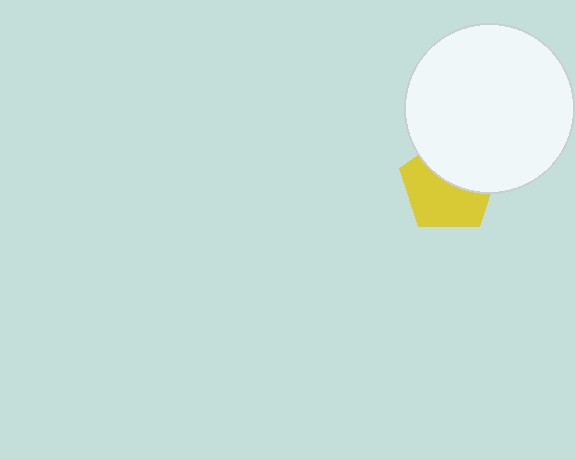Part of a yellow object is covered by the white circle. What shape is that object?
It is a pentagon.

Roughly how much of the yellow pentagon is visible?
About half of it is visible (roughly 57%).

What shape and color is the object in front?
The object in front is a white circle.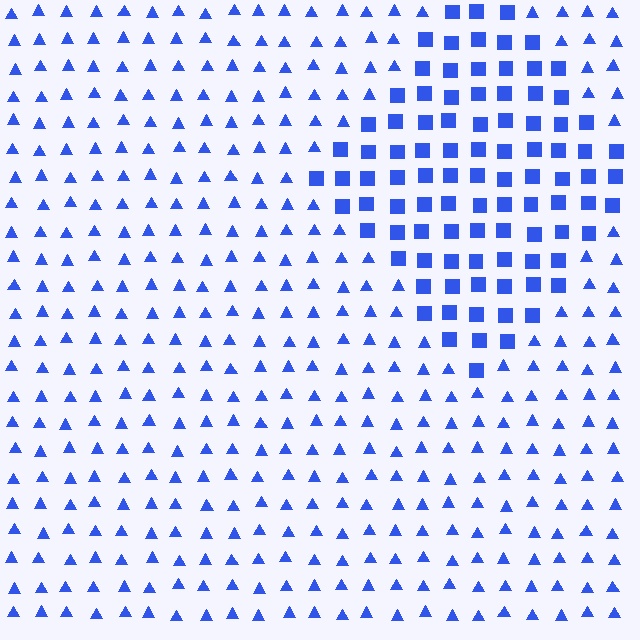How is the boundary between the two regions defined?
The boundary is defined by a change in element shape: squares inside vs. triangles outside. All elements share the same color and spacing.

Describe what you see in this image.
The image is filled with small blue elements arranged in a uniform grid. A diamond-shaped region contains squares, while the surrounding area contains triangles. The boundary is defined purely by the change in element shape.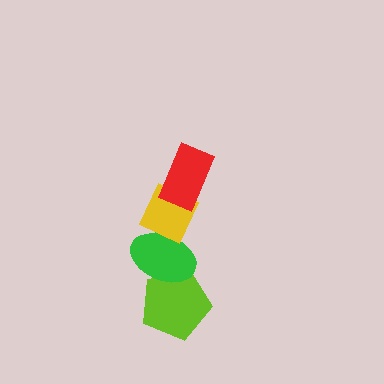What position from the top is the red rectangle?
The red rectangle is 1st from the top.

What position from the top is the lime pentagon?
The lime pentagon is 4th from the top.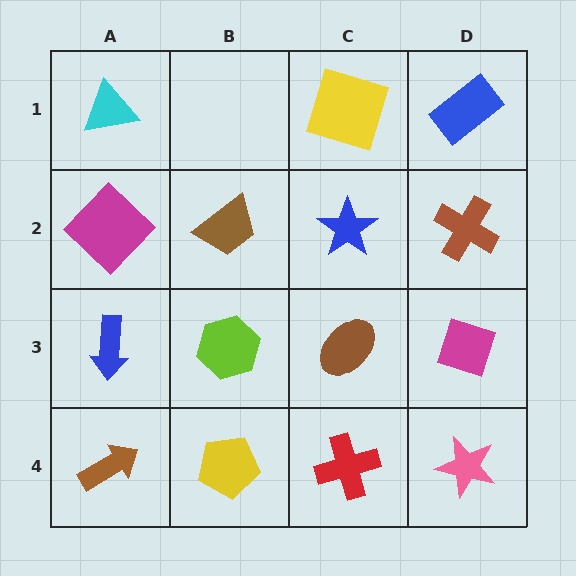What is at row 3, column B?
A lime hexagon.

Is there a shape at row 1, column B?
No, that cell is empty.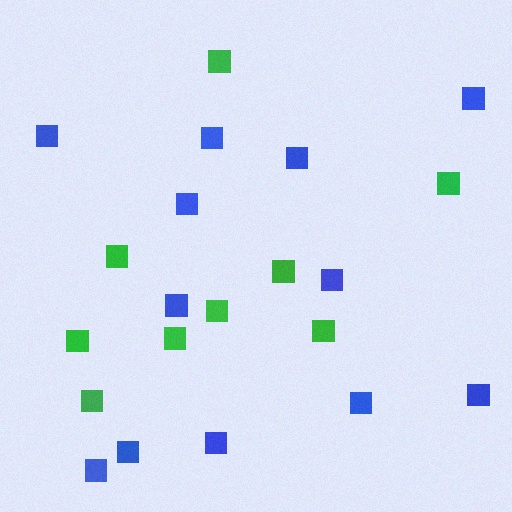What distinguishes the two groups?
There are 2 groups: one group of blue squares (12) and one group of green squares (9).